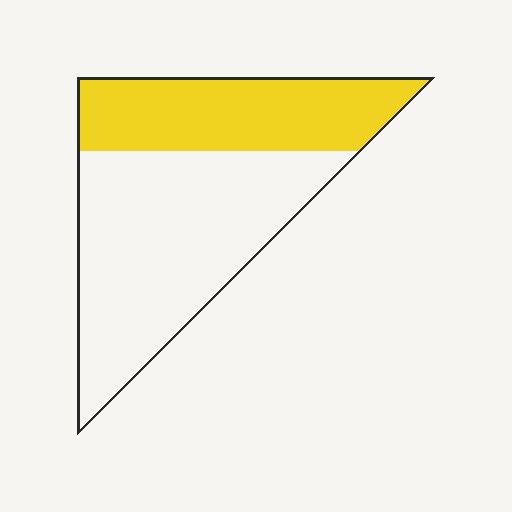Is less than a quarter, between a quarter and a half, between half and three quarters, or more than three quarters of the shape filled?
Between a quarter and a half.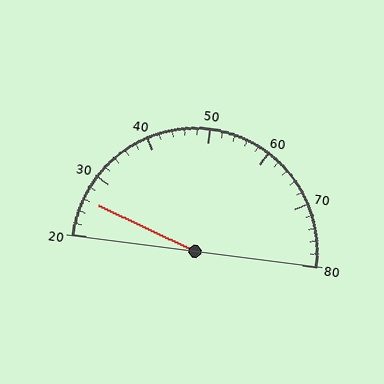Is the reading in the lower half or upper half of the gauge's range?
The reading is in the lower half of the range (20 to 80).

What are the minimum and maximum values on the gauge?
The gauge ranges from 20 to 80.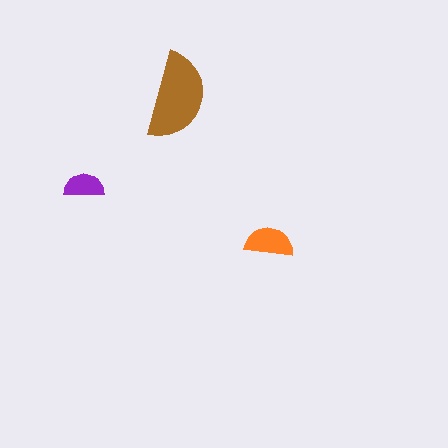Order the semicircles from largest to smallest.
the brown one, the orange one, the purple one.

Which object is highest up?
The brown semicircle is topmost.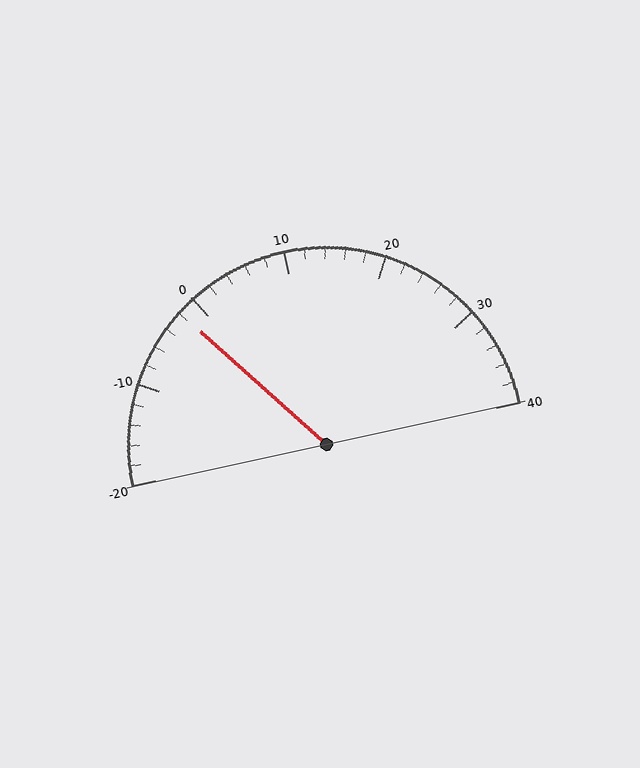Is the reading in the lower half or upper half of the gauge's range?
The reading is in the lower half of the range (-20 to 40).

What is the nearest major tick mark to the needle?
The nearest major tick mark is 0.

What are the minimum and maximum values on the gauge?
The gauge ranges from -20 to 40.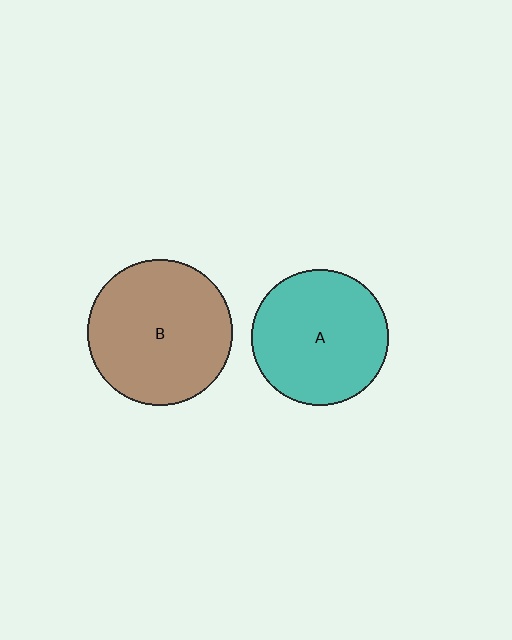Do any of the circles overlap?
No, none of the circles overlap.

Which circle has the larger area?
Circle B (brown).